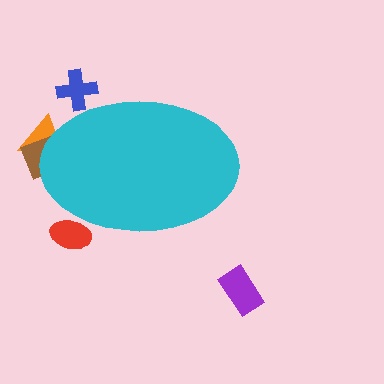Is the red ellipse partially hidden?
Yes, the red ellipse is partially hidden behind the cyan ellipse.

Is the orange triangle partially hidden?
Yes, the orange triangle is partially hidden behind the cyan ellipse.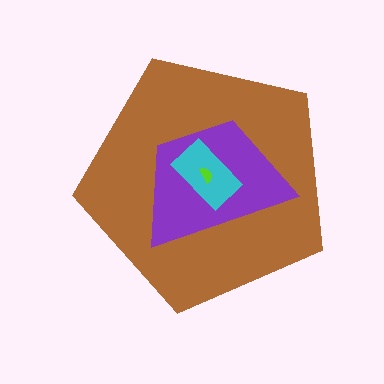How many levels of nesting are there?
4.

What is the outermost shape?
The brown pentagon.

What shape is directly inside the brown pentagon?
The purple trapezoid.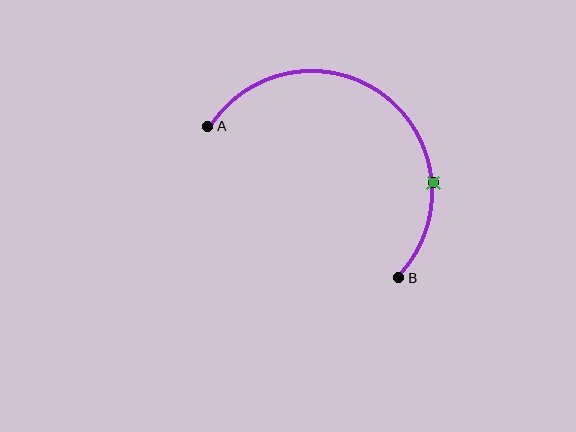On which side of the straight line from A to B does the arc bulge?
The arc bulges above and to the right of the straight line connecting A and B.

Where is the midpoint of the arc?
The arc midpoint is the point on the curve farthest from the straight line joining A and B. It sits above and to the right of that line.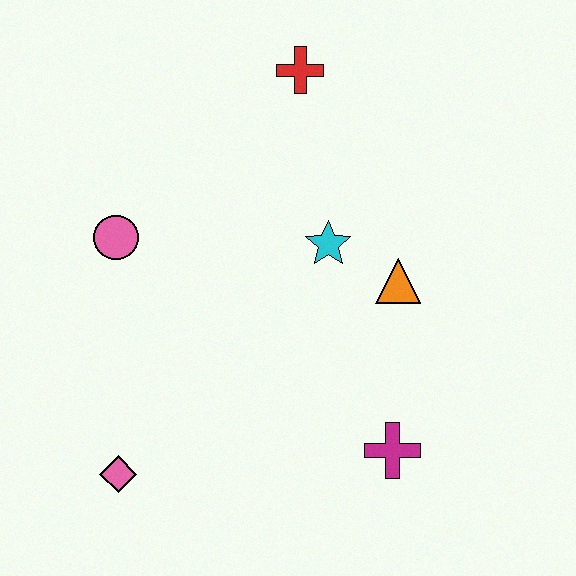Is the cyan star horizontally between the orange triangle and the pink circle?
Yes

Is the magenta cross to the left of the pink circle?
No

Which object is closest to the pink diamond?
The pink circle is closest to the pink diamond.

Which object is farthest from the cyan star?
The pink diamond is farthest from the cyan star.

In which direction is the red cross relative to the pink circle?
The red cross is to the right of the pink circle.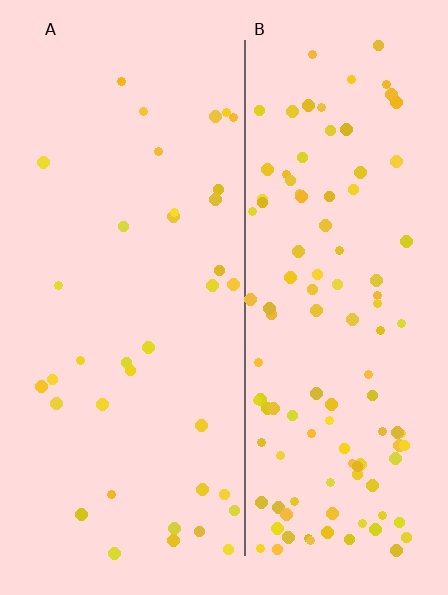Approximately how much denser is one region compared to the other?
Approximately 3.2× — region B over region A.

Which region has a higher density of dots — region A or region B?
B (the right).